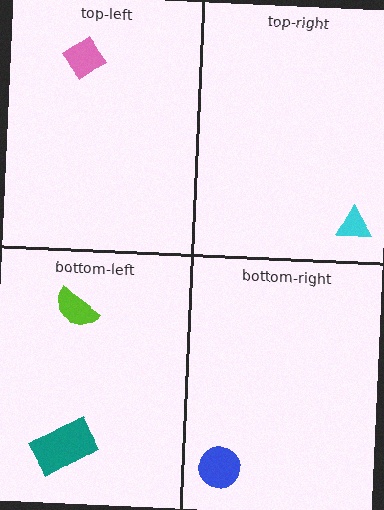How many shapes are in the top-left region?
1.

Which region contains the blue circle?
The bottom-right region.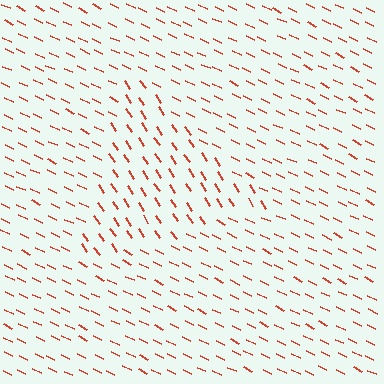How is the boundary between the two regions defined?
The boundary is defined purely by a change in line orientation (approximately 31 degrees difference). All lines are the same color and thickness.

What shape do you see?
I see a triangle.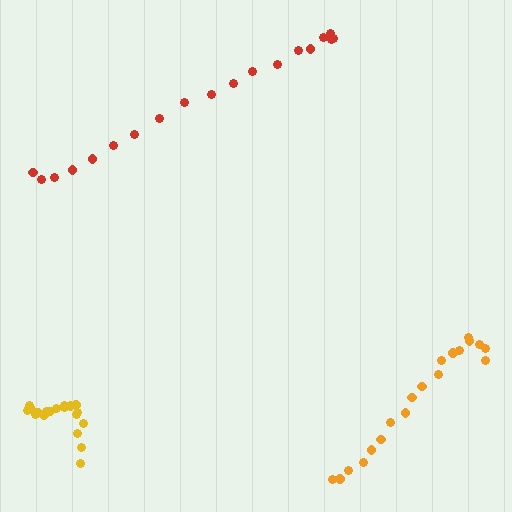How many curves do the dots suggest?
There are 3 distinct paths.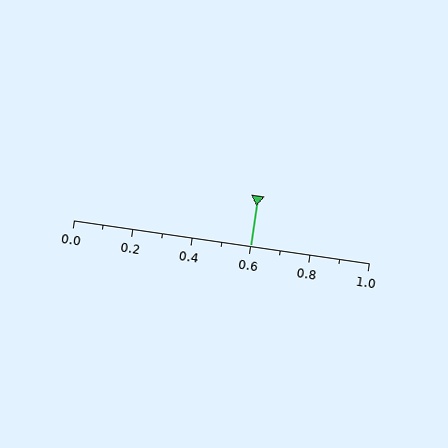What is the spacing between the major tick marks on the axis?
The major ticks are spaced 0.2 apart.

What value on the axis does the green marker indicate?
The marker indicates approximately 0.6.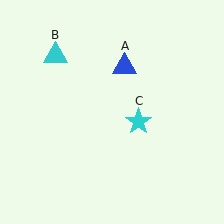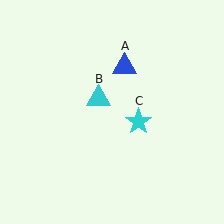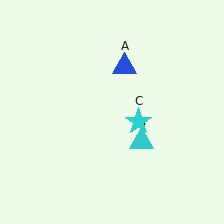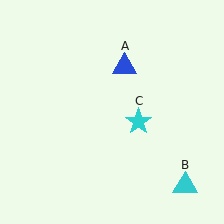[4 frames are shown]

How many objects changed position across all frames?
1 object changed position: cyan triangle (object B).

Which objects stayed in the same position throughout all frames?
Blue triangle (object A) and cyan star (object C) remained stationary.